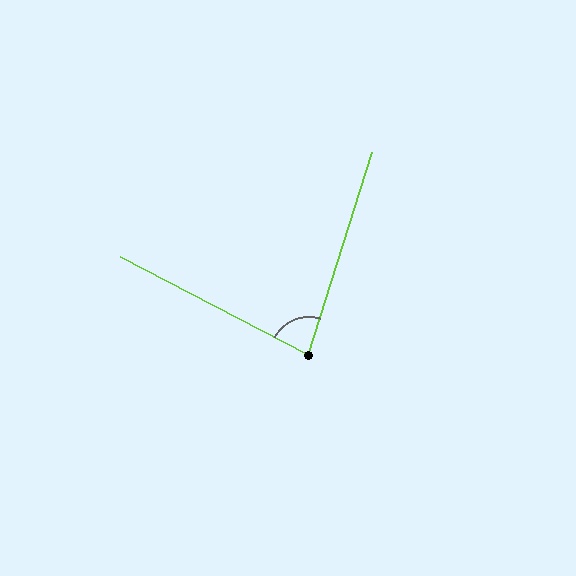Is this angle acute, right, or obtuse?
It is acute.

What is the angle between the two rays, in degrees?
Approximately 80 degrees.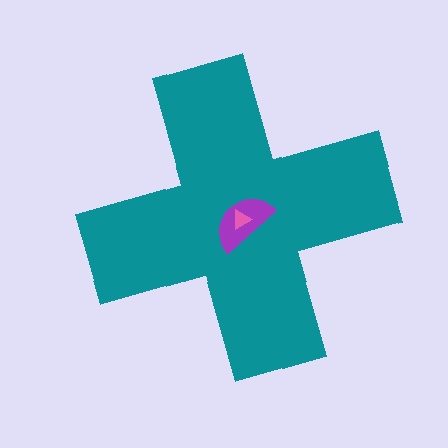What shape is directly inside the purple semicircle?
The pink triangle.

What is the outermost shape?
The teal cross.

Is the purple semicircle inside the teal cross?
Yes.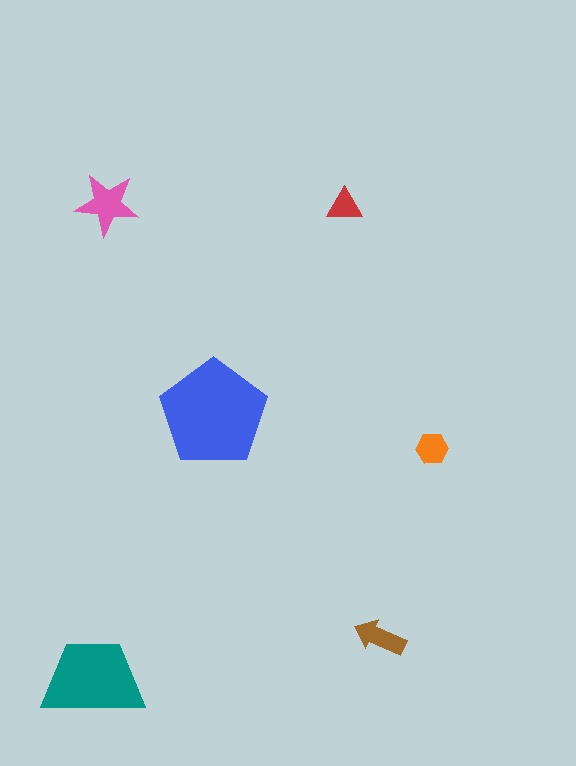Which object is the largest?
The blue pentagon.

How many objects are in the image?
There are 6 objects in the image.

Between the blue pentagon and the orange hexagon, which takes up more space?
The blue pentagon.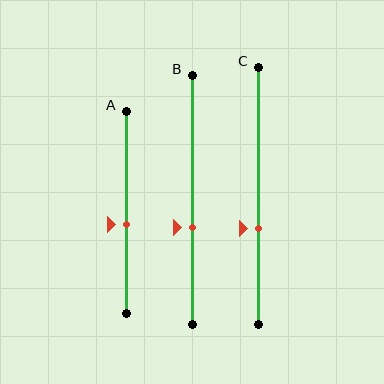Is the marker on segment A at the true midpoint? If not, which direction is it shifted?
No, the marker on segment A is shifted downward by about 6% of the segment length.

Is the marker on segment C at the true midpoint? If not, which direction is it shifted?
No, the marker on segment C is shifted downward by about 13% of the segment length.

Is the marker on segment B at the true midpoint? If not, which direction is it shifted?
No, the marker on segment B is shifted downward by about 11% of the segment length.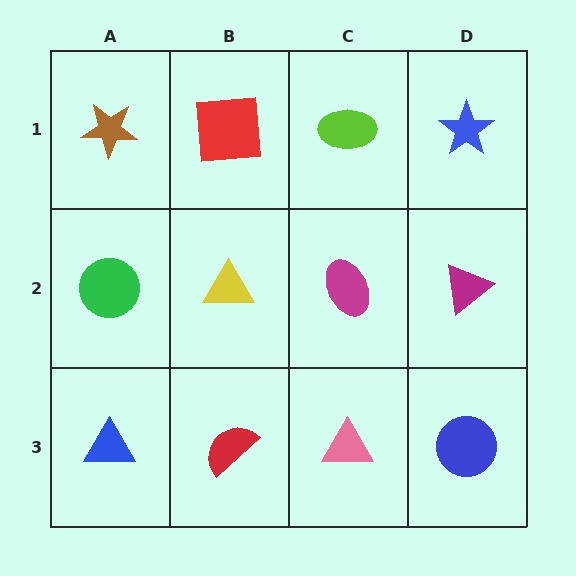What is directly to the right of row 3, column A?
A red semicircle.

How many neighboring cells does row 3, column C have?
3.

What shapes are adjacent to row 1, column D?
A magenta triangle (row 2, column D), a lime ellipse (row 1, column C).